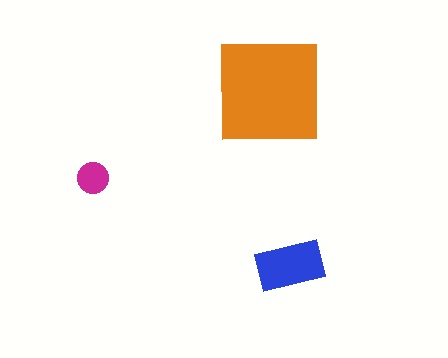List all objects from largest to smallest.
The orange square, the blue rectangle, the magenta circle.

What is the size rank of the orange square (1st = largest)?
1st.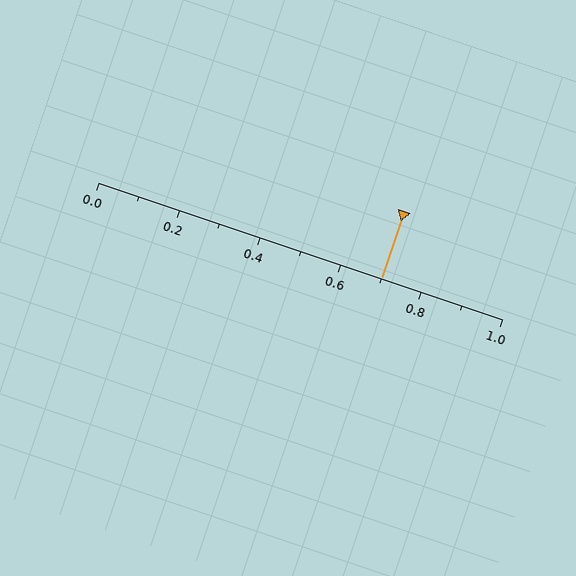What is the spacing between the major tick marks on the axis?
The major ticks are spaced 0.2 apart.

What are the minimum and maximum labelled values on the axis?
The axis runs from 0.0 to 1.0.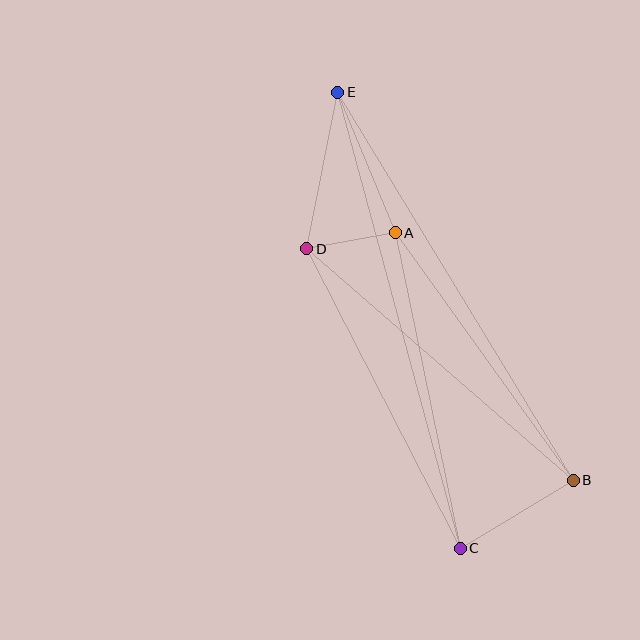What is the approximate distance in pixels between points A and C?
The distance between A and C is approximately 322 pixels.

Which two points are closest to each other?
Points A and D are closest to each other.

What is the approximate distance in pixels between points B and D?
The distance between B and D is approximately 353 pixels.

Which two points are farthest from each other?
Points C and E are farthest from each other.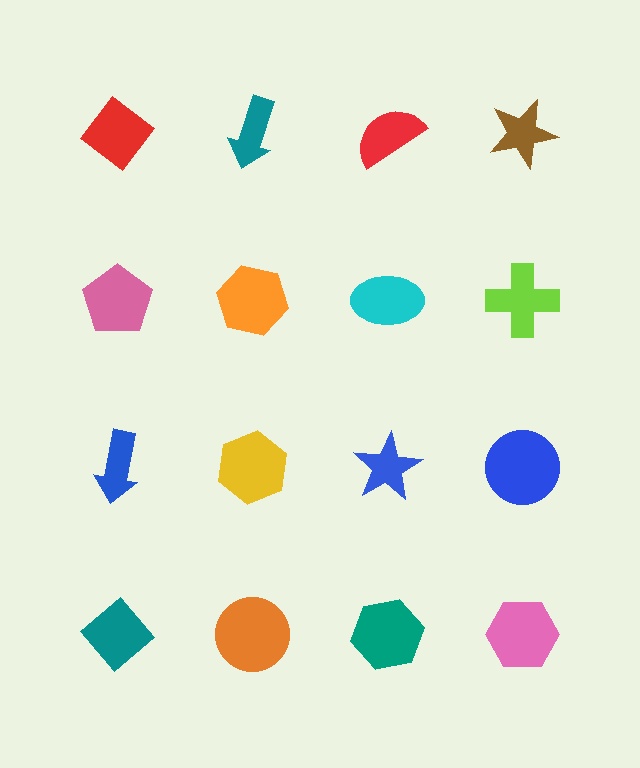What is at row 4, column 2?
An orange circle.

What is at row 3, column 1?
A blue arrow.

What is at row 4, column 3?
A teal hexagon.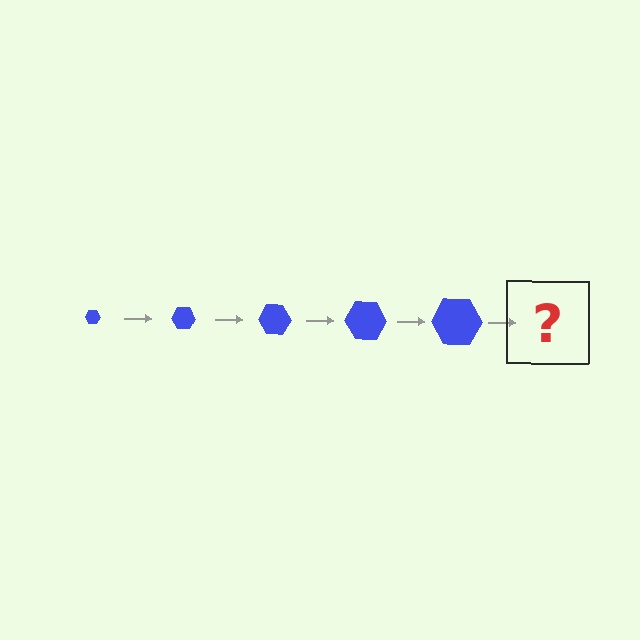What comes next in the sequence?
The next element should be a blue hexagon, larger than the previous one.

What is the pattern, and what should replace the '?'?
The pattern is that the hexagon gets progressively larger each step. The '?' should be a blue hexagon, larger than the previous one.